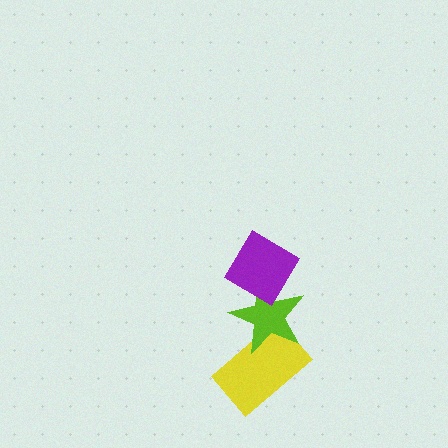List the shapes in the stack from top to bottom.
From top to bottom: the purple diamond, the lime star, the yellow rectangle.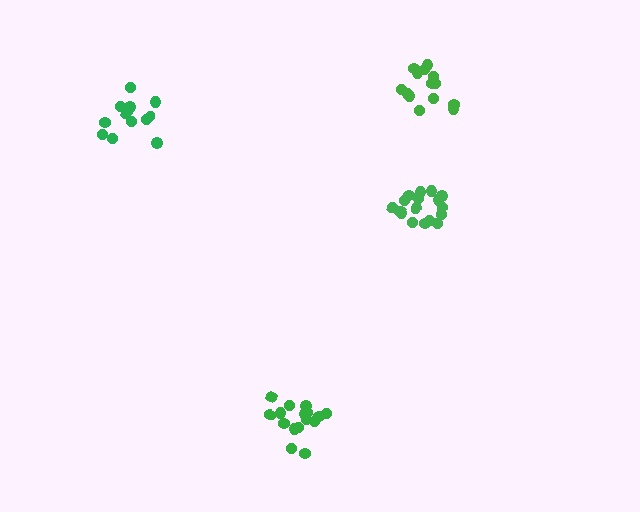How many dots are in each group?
Group 1: 16 dots, Group 2: 17 dots, Group 3: 14 dots, Group 4: 13 dots (60 total).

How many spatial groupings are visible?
There are 4 spatial groupings.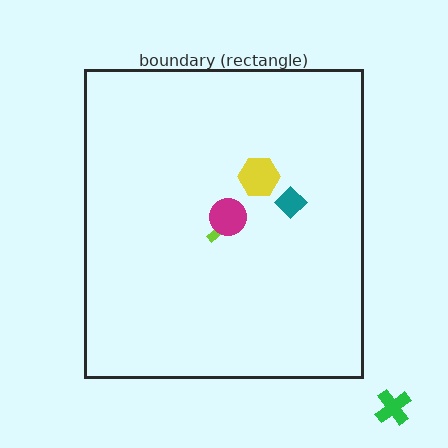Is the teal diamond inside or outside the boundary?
Inside.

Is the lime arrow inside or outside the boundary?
Inside.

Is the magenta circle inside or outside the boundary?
Inside.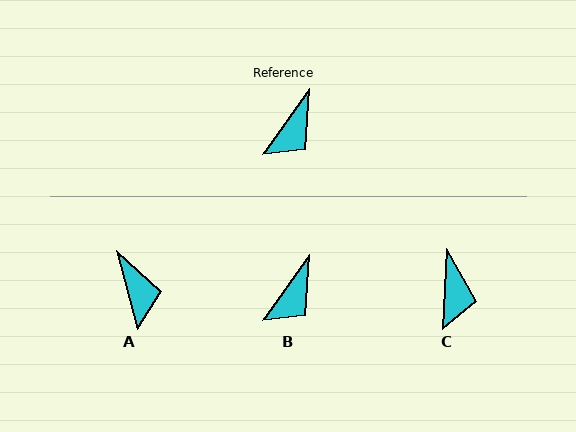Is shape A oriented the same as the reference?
No, it is off by about 51 degrees.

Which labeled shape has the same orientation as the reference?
B.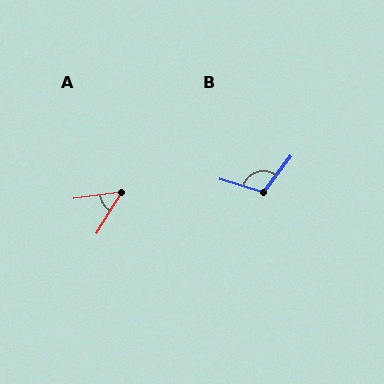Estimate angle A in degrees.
Approximately 51 degrees.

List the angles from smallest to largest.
A (51°), B (111°).